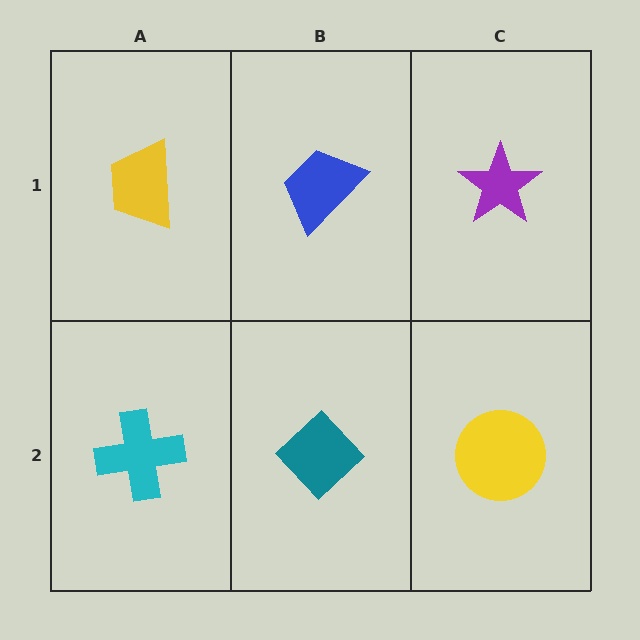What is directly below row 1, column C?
A yellow circle.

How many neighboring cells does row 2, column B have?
3.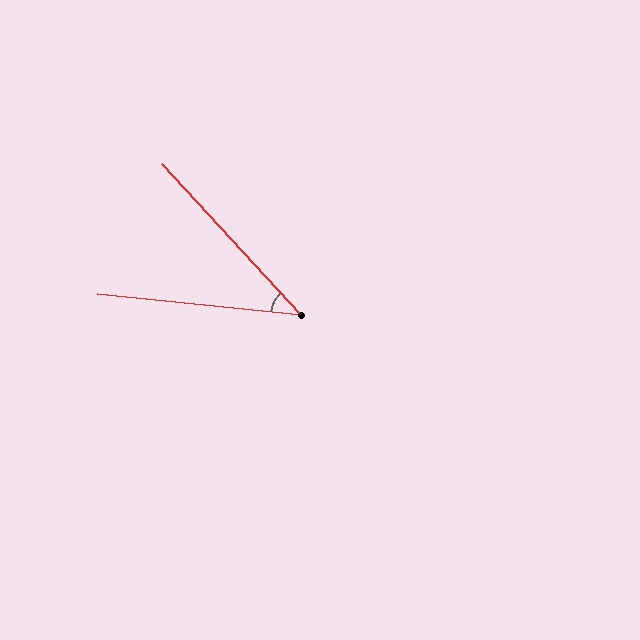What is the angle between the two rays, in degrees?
Approximately 41 degrees.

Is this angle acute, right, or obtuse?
It is acute.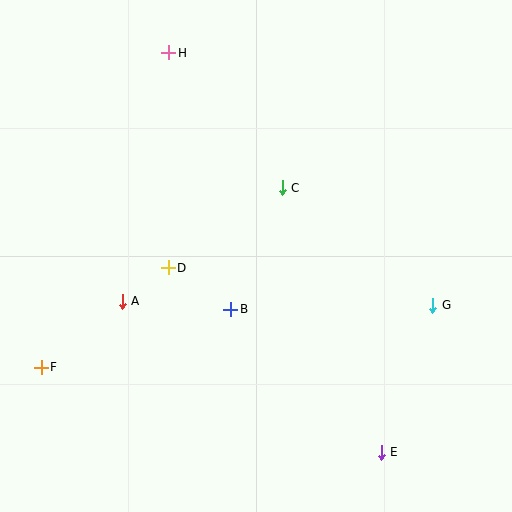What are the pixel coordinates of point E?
Point E is at (381, 452).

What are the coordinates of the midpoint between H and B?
The midpoint between H and B is at (200, 181).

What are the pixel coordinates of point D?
Point D is at (168, 268).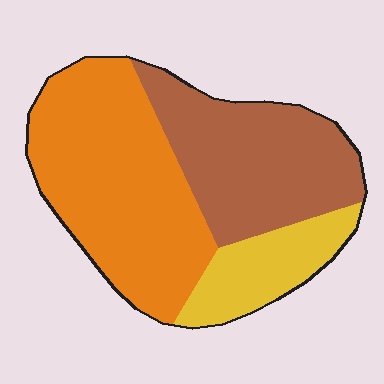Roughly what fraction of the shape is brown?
Brown takes up about three eighths (3/8) of the shape.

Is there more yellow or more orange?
Orange.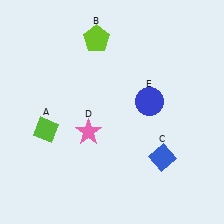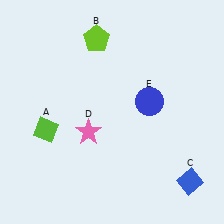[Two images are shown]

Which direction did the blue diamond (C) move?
The blue diamond (C) moved right.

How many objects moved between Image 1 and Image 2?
1 object moved between the two images.